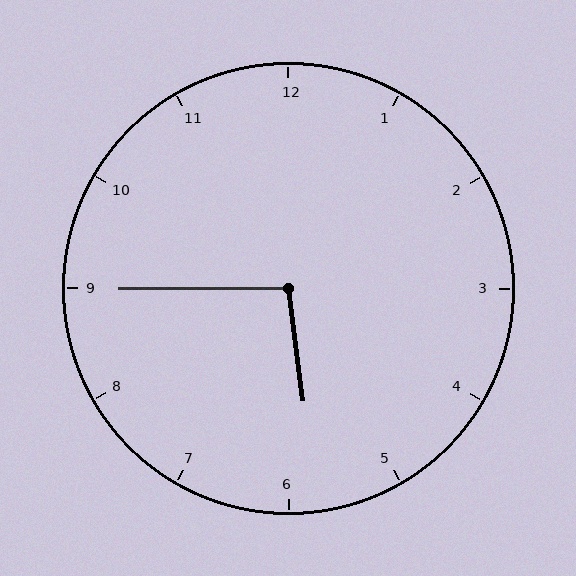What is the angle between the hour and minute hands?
Approximately 98 degrees.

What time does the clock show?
5:45.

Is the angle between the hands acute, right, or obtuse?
It is obtuse.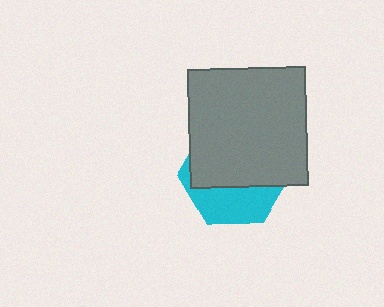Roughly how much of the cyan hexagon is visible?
A small part of it is visible (roughly 36%).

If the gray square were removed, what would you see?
You would see the complete cyan hexagon.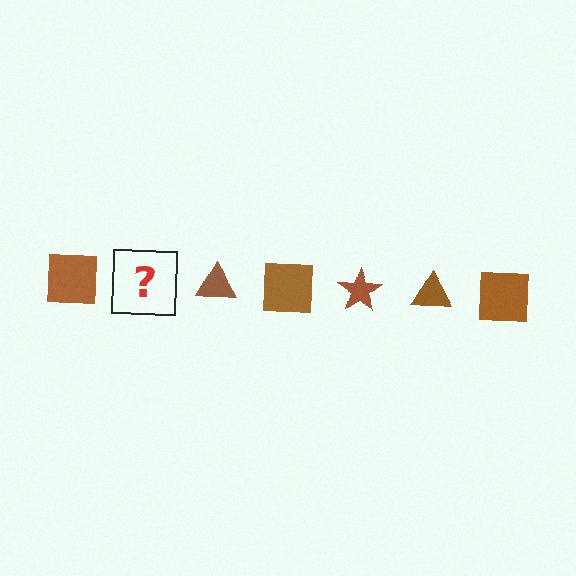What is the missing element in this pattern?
The missing element is a brown star.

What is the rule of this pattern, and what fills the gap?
The rule is that the pattern cycles through square, star, triangle shapes in brown. The gap should be filled with a brown star.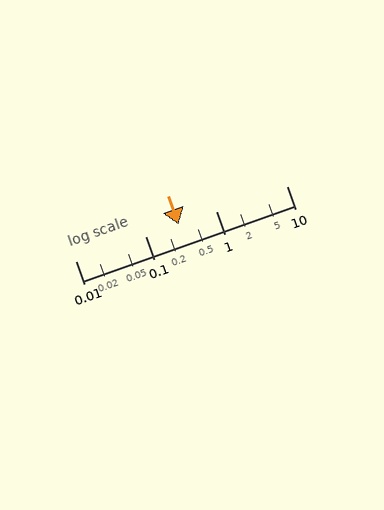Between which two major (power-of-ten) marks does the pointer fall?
The pointer is between 0.1 and 1.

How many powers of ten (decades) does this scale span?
The scale spans 3 decades, from 0.01 to 10.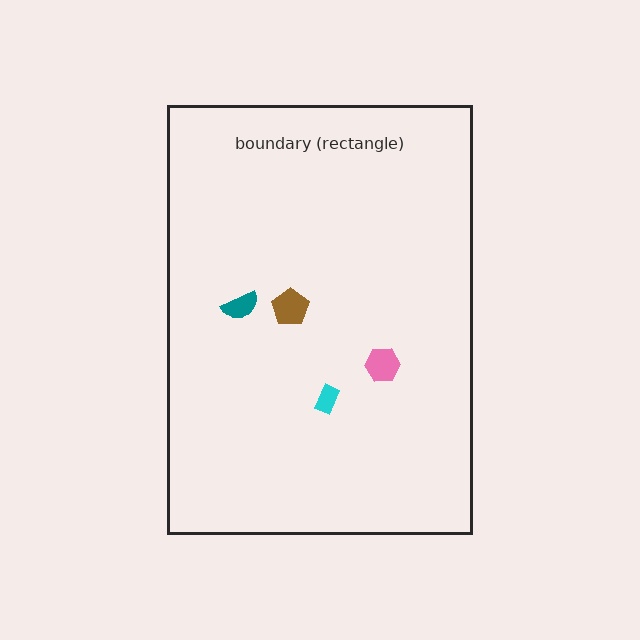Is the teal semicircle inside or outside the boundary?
Inside.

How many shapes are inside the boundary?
4 inside, 0 outside.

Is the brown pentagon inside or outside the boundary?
Inside.